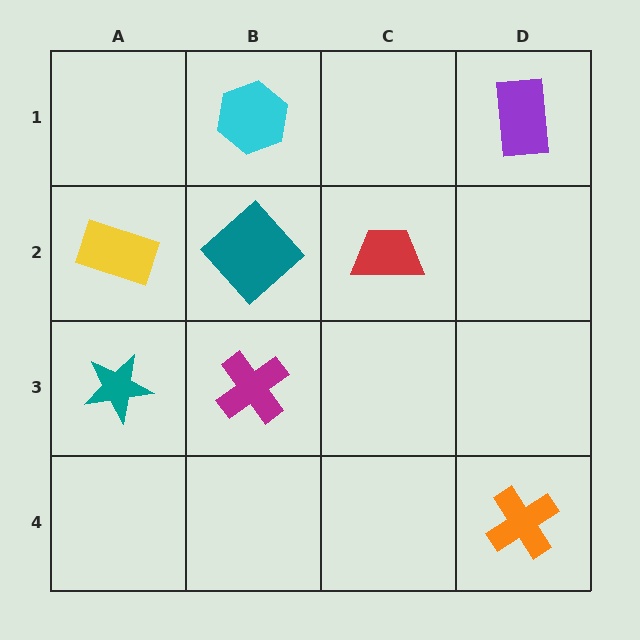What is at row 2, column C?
A red trapezoid.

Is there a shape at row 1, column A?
No, that cell is empty.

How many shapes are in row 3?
2 shapes.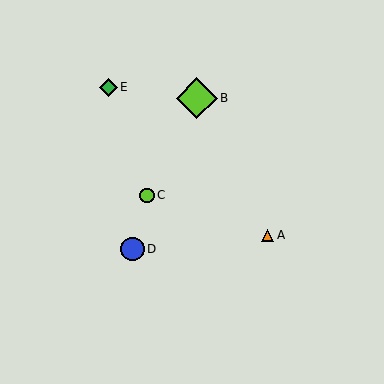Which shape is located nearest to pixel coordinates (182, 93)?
The lime diamond (labeled B) at (197, 98) is nearest to that location.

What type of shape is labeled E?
Shape E is a green diamond.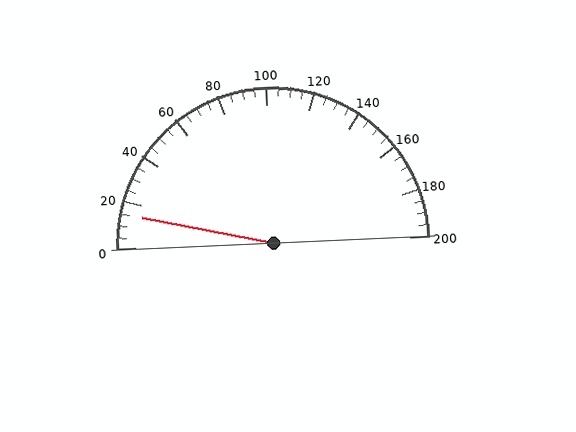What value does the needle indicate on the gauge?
The needle indicates approximately 15.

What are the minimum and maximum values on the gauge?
The gauge ranges from 0 to 200.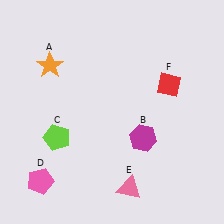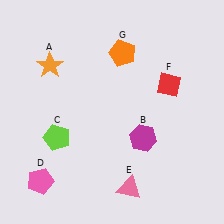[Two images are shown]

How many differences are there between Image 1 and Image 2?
There is 1 difference between the two images.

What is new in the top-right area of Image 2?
An orange pentagon (G) was added in the top-right area of Image 2.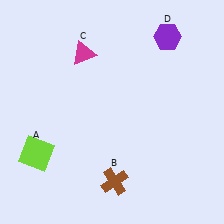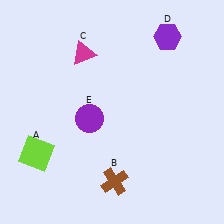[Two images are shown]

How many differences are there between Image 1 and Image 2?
There is 1 difference between the two images.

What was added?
A purple circle (E) was added in Image 2.